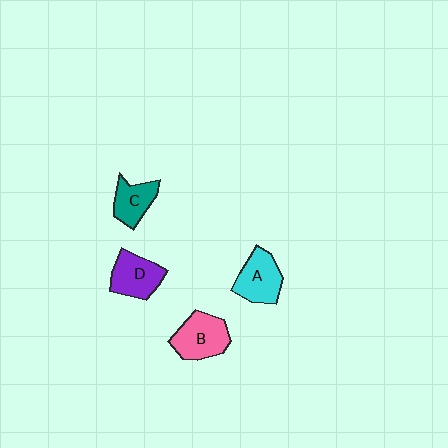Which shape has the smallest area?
Shape C (teal).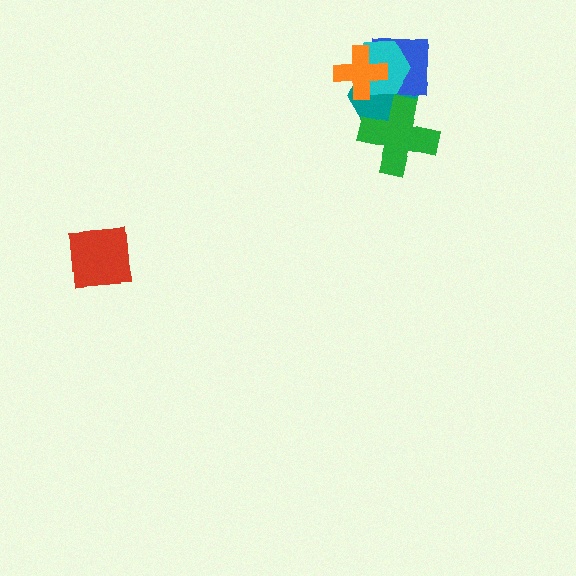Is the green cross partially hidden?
No, no other shape covers it.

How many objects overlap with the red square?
0 objects overlap with the red square.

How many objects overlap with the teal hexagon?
4 objects overlap with the teal hexagon.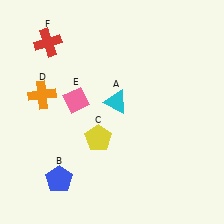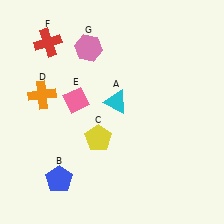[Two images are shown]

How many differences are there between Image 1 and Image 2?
There is 1 difference between the two images.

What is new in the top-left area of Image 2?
A pink hexagon (G) was added in the top-left area of Image 2.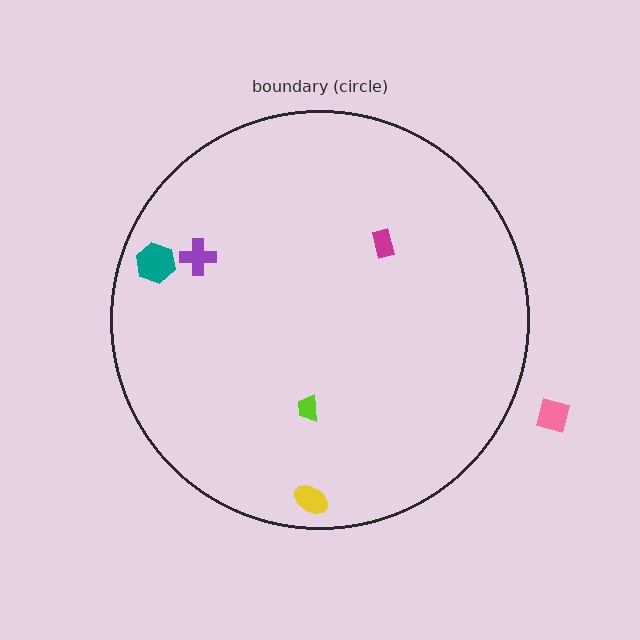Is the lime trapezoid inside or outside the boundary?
Inside.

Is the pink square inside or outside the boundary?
Outside.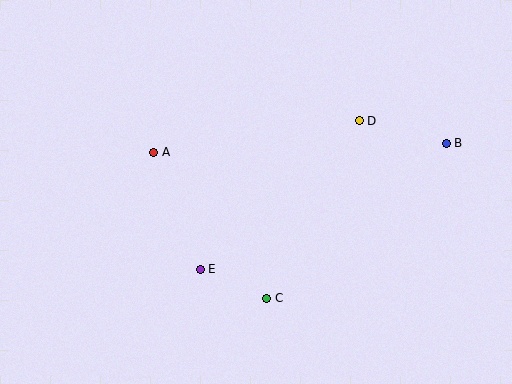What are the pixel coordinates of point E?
Point E is at (200, 269).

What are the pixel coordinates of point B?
Point B is at (446, 143).